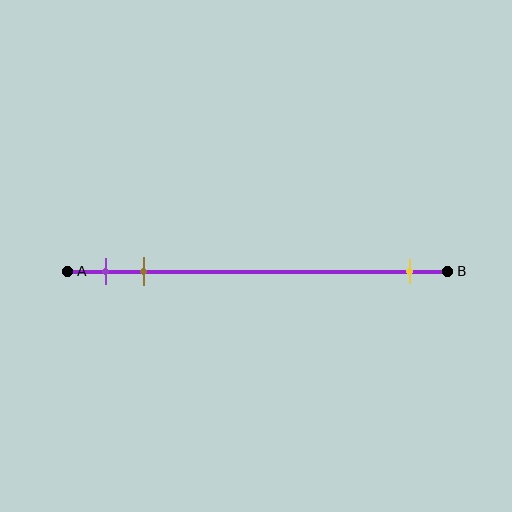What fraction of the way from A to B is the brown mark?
The brown mark is approximately 20% (0.2) of the way from A to B.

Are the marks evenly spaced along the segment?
No, the marks are not evenly spaced.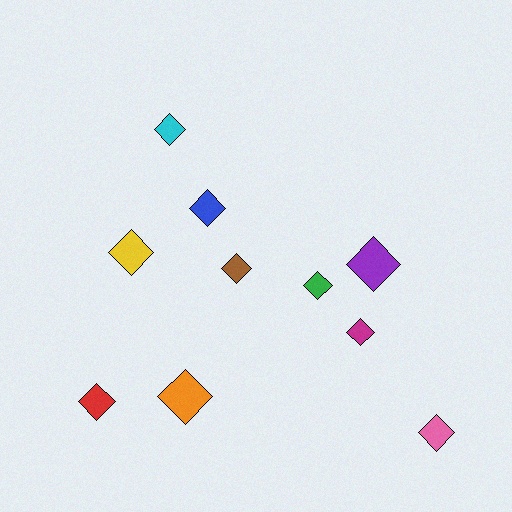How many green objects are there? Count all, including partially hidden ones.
There is 1 green object.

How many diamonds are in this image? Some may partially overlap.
There are 10 diamonds.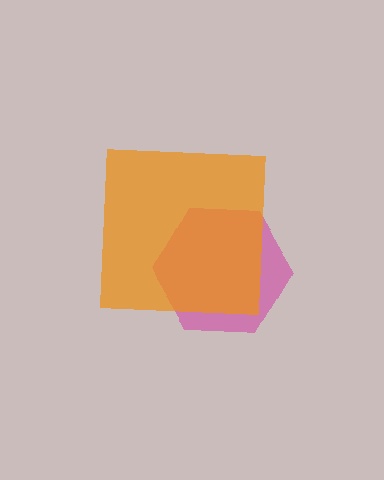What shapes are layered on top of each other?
The layered shapes are: a magenta hexagon, an orange square.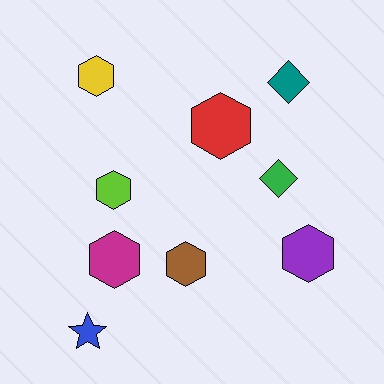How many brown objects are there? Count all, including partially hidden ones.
There is 1 brown object.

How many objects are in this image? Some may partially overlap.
There are 9 objects.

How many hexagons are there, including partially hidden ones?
There are 6 hexagons.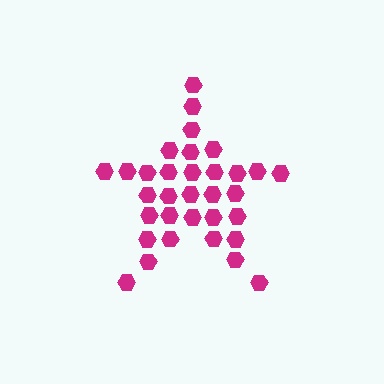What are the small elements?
The small elements are hexagons.